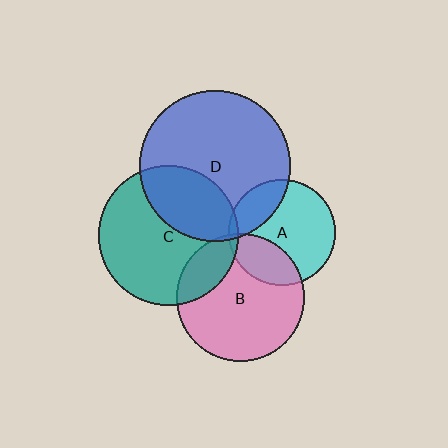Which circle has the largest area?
Circle D (blue).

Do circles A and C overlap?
Yes.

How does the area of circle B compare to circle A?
Approximately 1.5 times.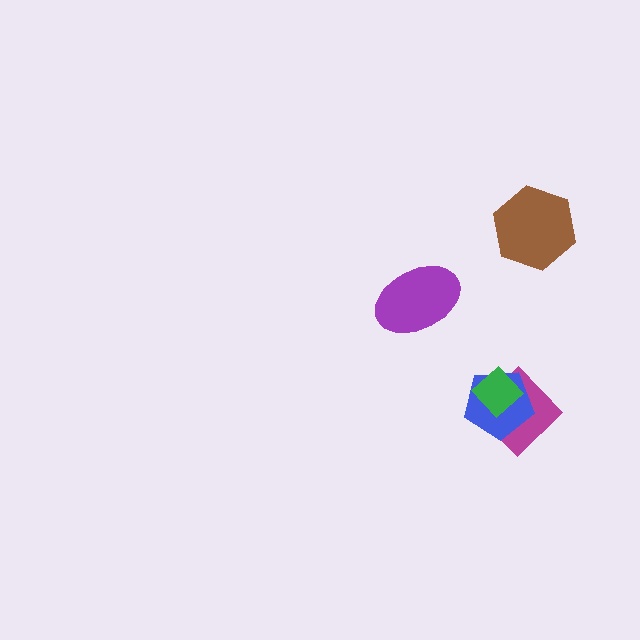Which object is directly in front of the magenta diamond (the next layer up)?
The blue pentagon is directly in front of the magenta diamond.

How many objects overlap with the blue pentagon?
2 objects overlap with the blue pentagon.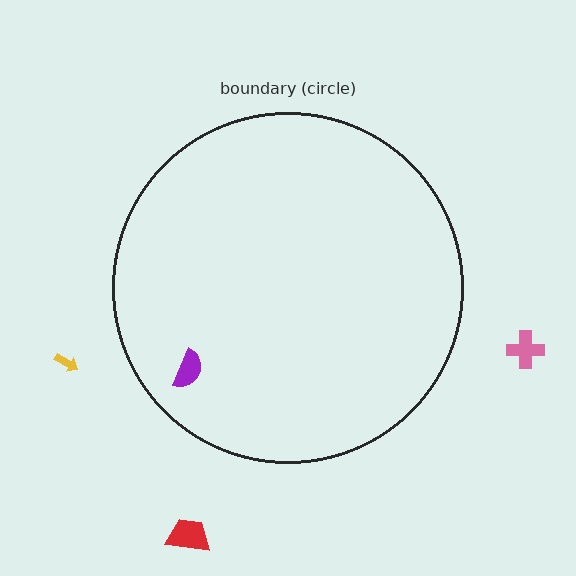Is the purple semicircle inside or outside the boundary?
Inside.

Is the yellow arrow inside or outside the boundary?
Outside.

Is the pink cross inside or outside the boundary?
Outside.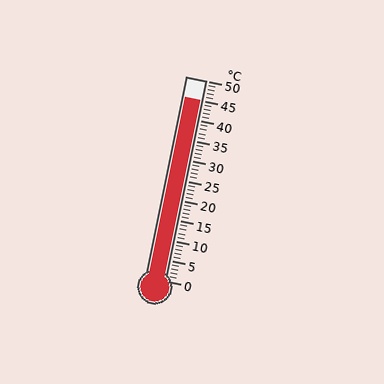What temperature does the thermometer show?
The thermometer shows approximately 45°C.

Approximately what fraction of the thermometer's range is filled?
The thermometer is filled to approximately 90% of its range.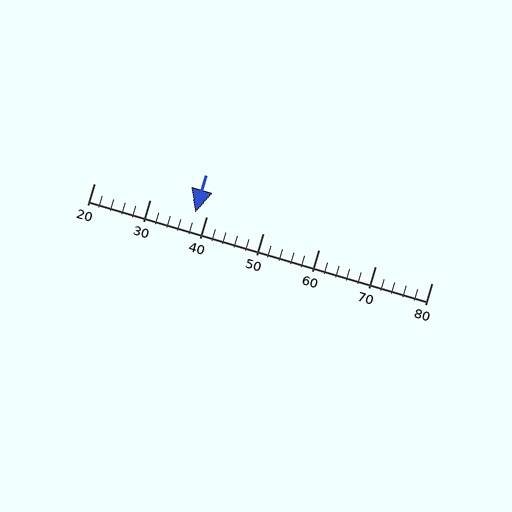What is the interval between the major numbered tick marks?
The major tick marks are spaced 10 units apart.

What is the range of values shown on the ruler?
The ruler shows values from 20 to 80.